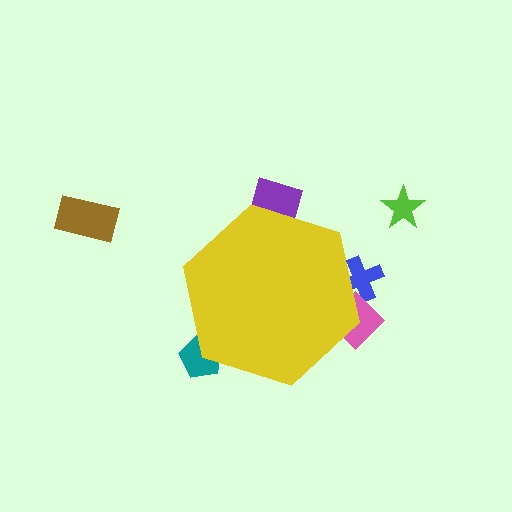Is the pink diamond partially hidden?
Yes, the pink diamond is partially hidden behind the yellow hexagon.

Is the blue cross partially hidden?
Yes, the blue cross is partially hidden behind the yellow hexagon.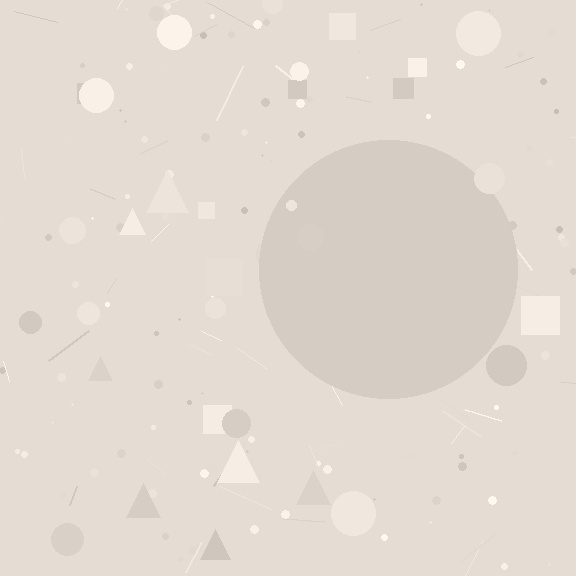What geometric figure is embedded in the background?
A circle is embedded in the background.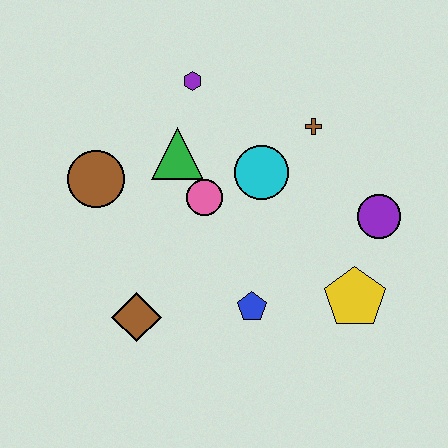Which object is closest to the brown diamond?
The blue pentagon is closest to the brown diamond.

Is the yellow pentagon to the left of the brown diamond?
No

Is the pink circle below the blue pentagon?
No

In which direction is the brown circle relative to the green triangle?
The brown circle is to the left of the green triangle.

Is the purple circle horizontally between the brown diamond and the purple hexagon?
No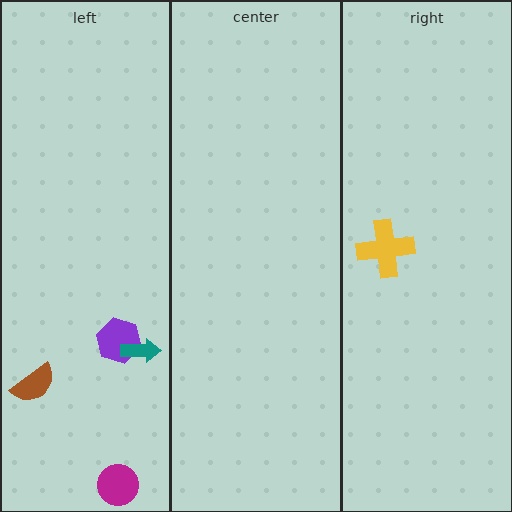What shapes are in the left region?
The magenta circle, the brown semicircle, the purple hexagon, the teal arrow.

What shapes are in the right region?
The yellow cross.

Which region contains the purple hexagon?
The left region.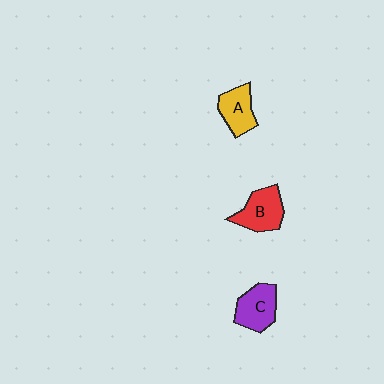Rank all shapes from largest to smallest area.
From largest to smallest: B (red), C (purple), A (yellow).